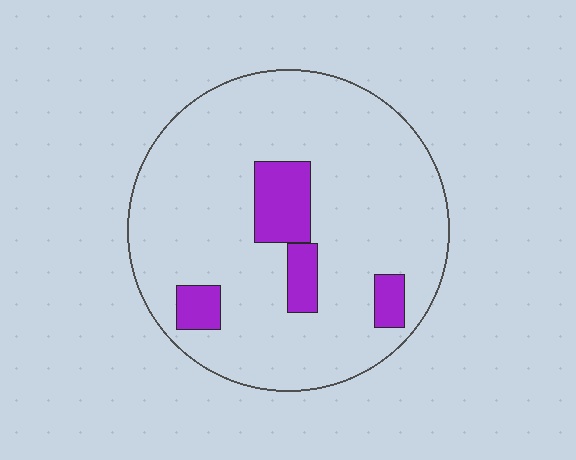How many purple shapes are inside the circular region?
4.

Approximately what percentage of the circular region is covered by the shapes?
Approximately 15%.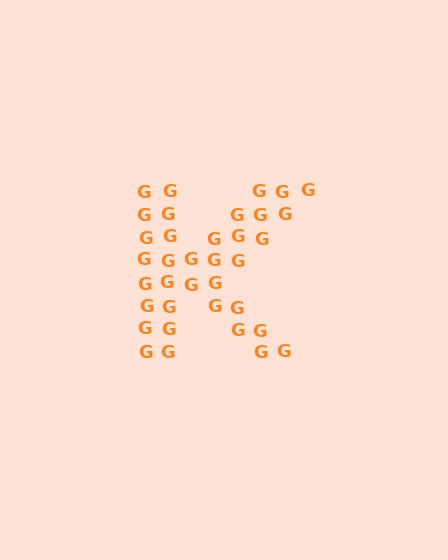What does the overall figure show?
The overall figure shows the letter K.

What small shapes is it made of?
It is made of small letter G's.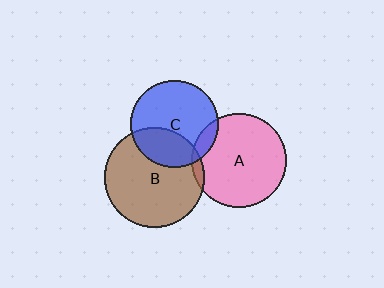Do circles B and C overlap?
Yes.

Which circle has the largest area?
Circle B (brown).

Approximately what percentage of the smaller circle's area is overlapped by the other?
Approximately 30%.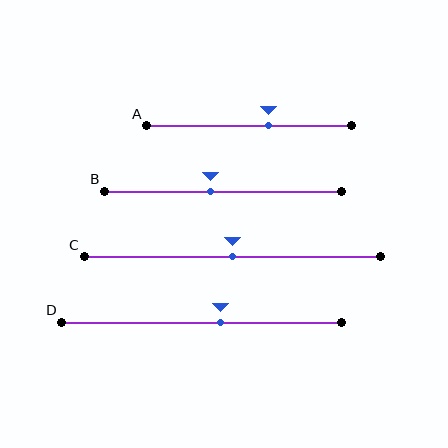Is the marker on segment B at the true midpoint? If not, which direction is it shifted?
No, the marker on segment B is shifted to the left by about 5% of the segment length.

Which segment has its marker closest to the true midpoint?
Segment C has its marker closest to the true midpoint.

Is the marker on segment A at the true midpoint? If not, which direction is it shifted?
No, the marker on segment A is shifted to the right by about 9% of the segment length.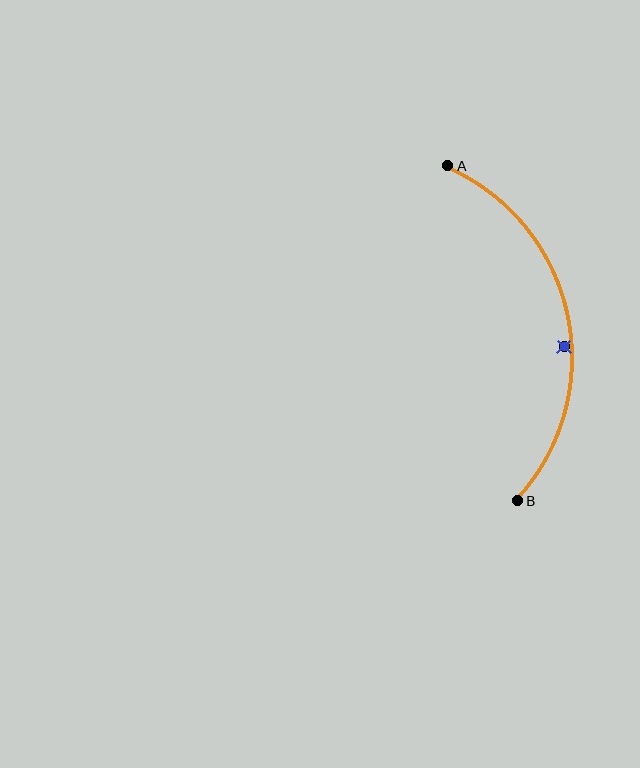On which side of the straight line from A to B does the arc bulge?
The arc bulges to the right of the straight line connecting A and B.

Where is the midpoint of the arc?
The arc midpoint is the point on the curve farthest from the straight line joining A and B. It sits to the right of that line.